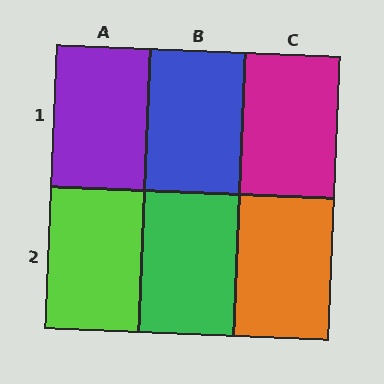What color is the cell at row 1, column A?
Purple.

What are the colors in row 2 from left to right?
Lime, green, orange.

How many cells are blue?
1 cell is blue.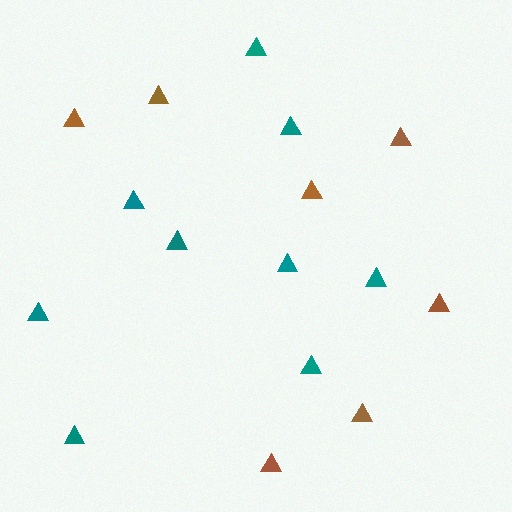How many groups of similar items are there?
There are 2 groups: one group of brown triangles (7) and one group of teal triangles (9).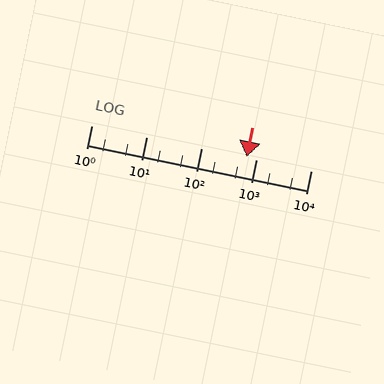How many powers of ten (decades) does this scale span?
The scale spans 4 decades, from 1 to 10000.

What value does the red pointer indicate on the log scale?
The pointer indicates approximately 690.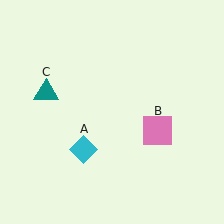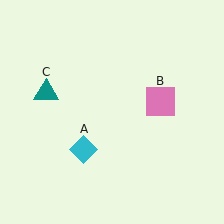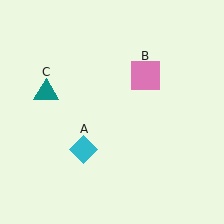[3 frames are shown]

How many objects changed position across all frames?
1 object changed position: pink square (object B).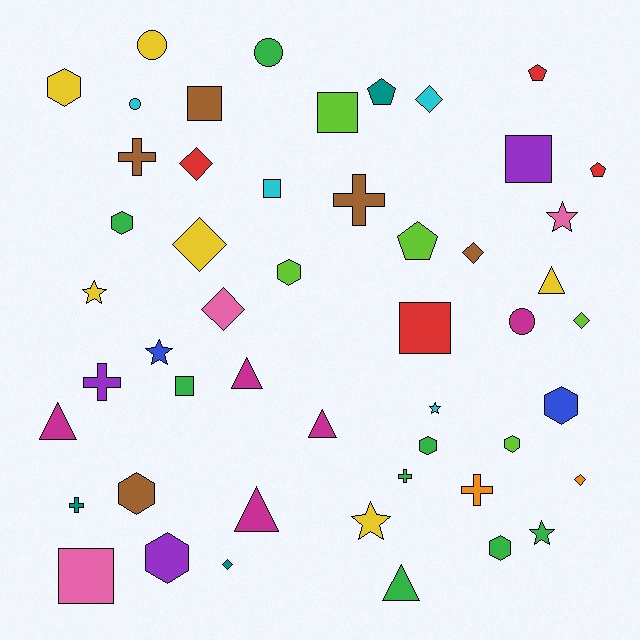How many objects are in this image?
There are 50 objects.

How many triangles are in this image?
There are 6 triangles.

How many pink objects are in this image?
There are 3 pink objects.